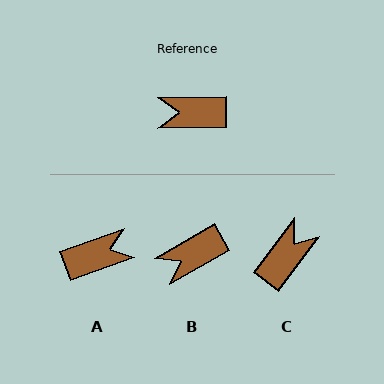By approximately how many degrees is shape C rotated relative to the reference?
Approximately 128 degrees clockwise.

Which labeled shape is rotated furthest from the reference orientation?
A, about 161 degrees away.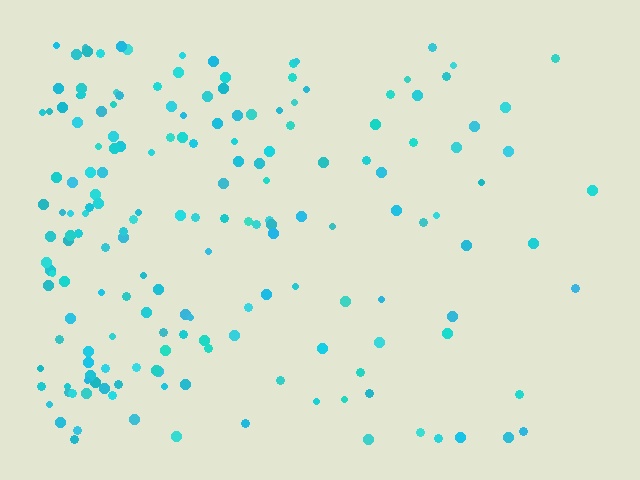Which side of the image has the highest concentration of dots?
The left.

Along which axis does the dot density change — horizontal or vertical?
Horizontal.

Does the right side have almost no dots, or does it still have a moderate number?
Still a moderate number, just noticeably fewer than the left.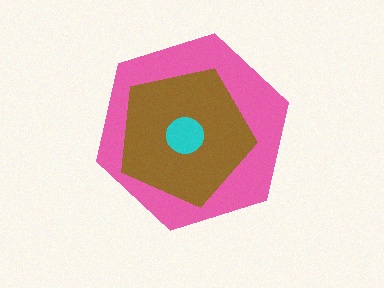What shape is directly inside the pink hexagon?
The brown pentagon.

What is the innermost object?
The cyan circle.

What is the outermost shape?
The pink hexagon.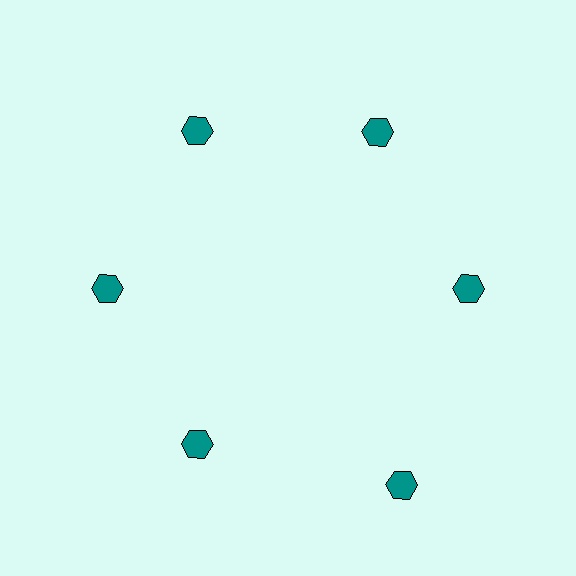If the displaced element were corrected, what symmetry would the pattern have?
It would have 6-fold rotational symmetry — the pattern would map onto itself every 60 degrees.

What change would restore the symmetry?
The symmetry would be restored by moving it inward, back onto the ring so that all 6 hexagons sit at equal angles and equal distance from the center.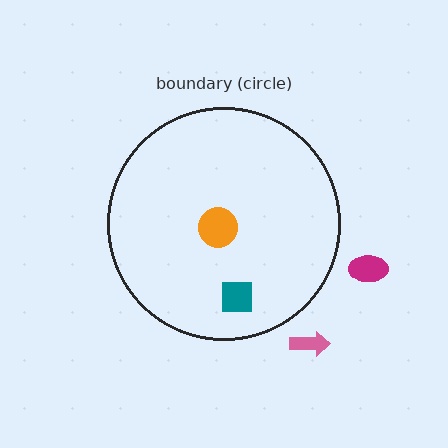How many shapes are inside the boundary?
2 inside, 2 outside.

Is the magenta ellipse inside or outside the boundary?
Outside.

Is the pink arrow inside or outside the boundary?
Outside.